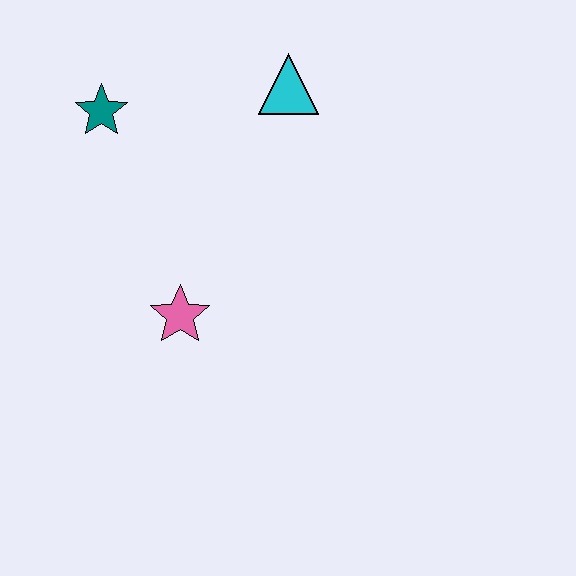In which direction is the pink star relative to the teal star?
The pink star is below the teal star.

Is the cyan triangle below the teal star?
No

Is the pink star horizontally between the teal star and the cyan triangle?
Yes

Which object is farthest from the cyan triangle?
The pink star is farthest from the cyan triangle.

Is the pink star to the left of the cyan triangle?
Yes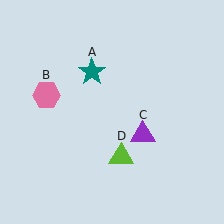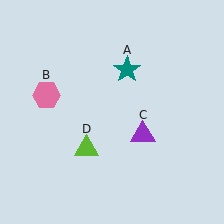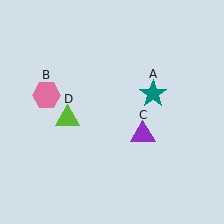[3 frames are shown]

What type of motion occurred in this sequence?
The teal star (object A), lime triangle (object D) rotated clockwise around the center of the scene.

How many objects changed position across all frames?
2 objects changed position: teal star (object A), lime triangle (object D).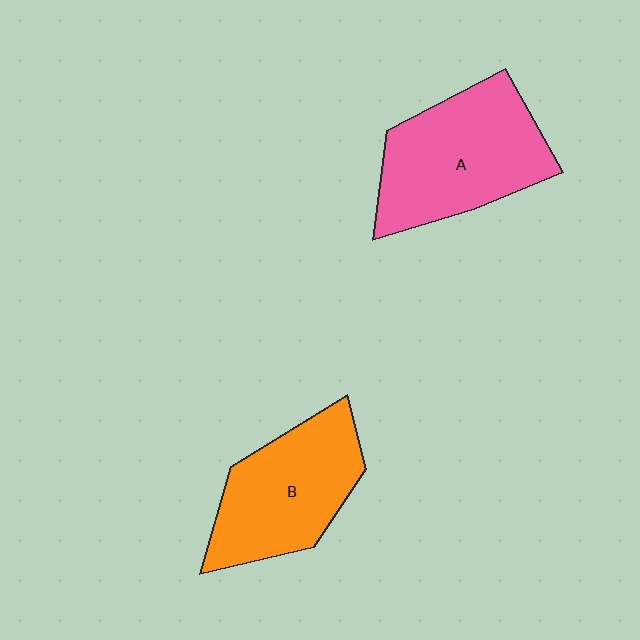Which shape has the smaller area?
Shape B (orange).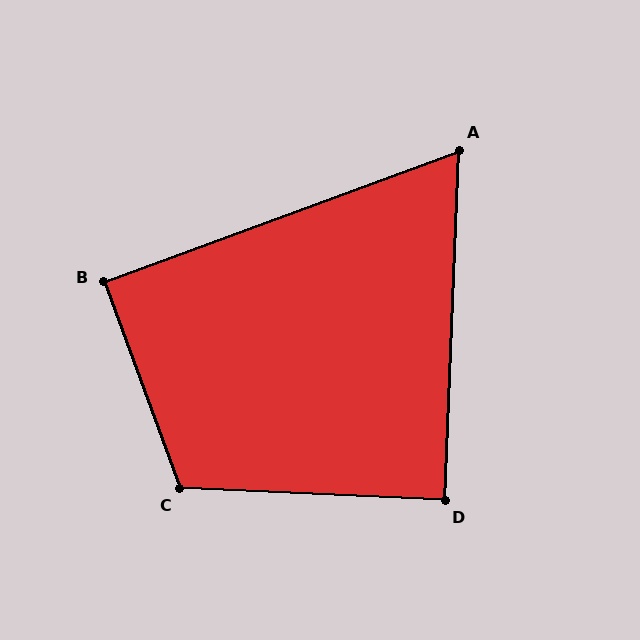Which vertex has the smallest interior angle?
A, at approximately 67 degrees.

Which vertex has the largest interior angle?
C, at approximately 113 degrees.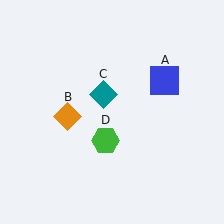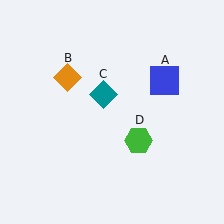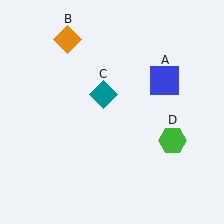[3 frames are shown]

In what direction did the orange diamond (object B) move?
The orange diamond (object B) moved up.